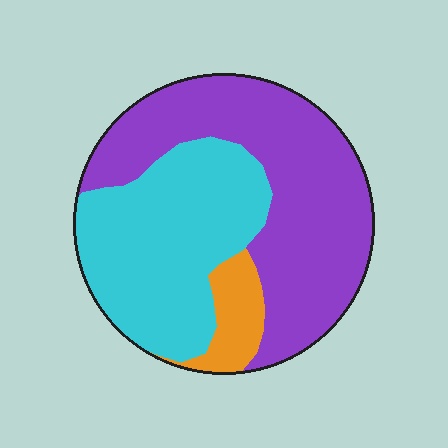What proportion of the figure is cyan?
Cyan covers roughly 40% of the figure.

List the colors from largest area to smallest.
From largest to smallest: purple, cyan, orange.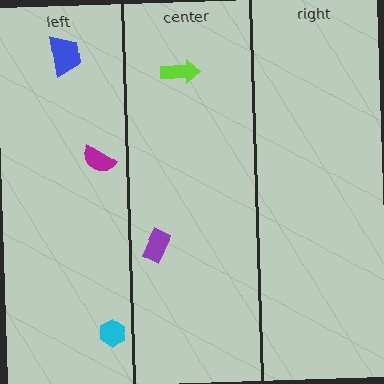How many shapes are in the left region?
3.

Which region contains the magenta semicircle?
The left region.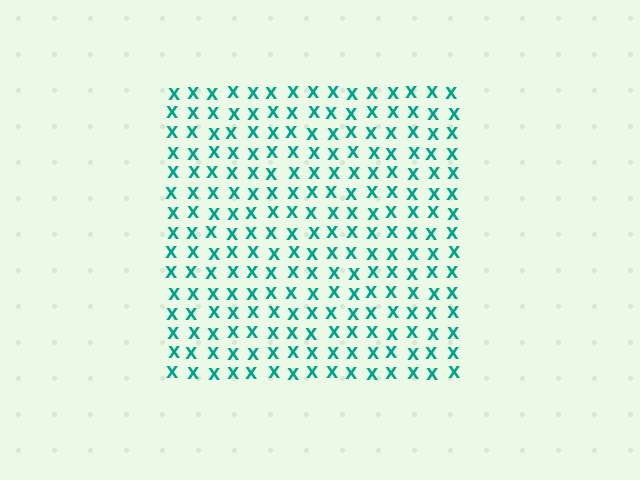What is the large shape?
The large shape is a square.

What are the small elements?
The small elements are letter X's.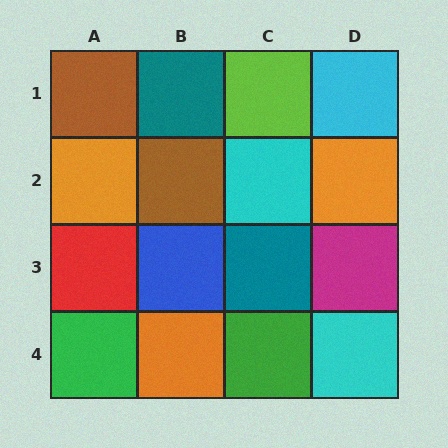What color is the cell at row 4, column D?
Cyan.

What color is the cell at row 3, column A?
Red.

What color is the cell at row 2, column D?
Orange.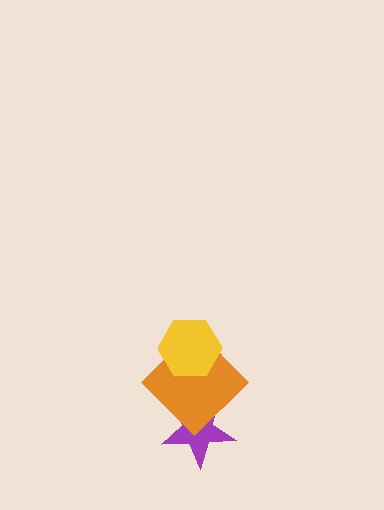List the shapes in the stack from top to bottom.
From top to bottom: the yellow hexagon, the orange diamond, the purple star.